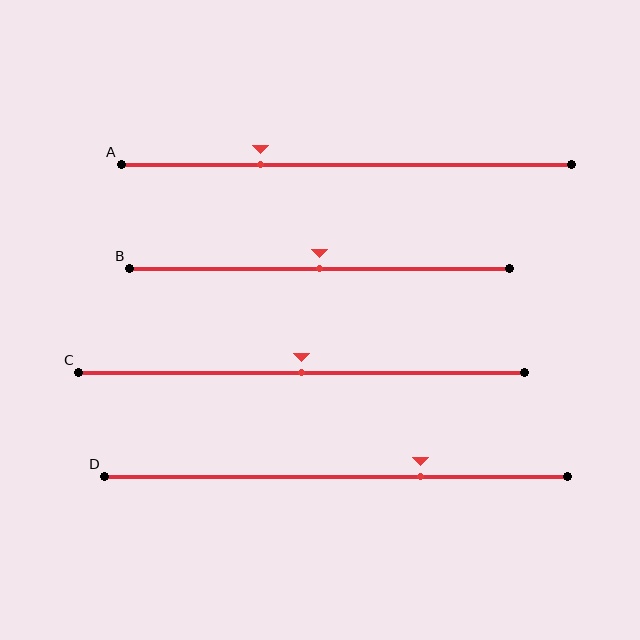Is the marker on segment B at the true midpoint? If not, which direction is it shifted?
Yes, the marker on segment B is at the true midpoint.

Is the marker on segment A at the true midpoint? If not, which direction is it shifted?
No, the marker on segment A is shifted to the left by about 19% of the segment length.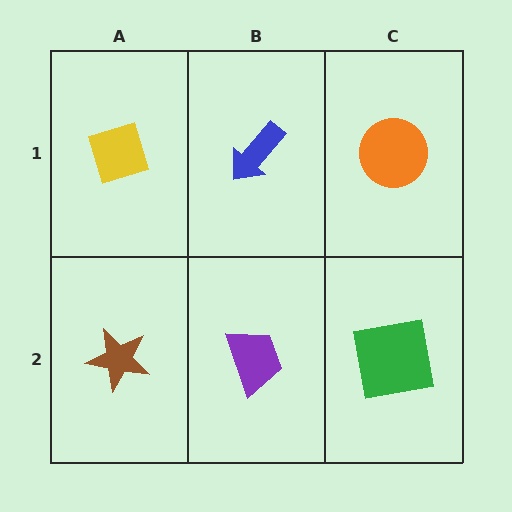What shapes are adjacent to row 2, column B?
A blue arrow (row 1, column B), a brown star (row 2, column A), a green square (row 2, column C).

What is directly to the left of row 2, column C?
A purple trapezoid.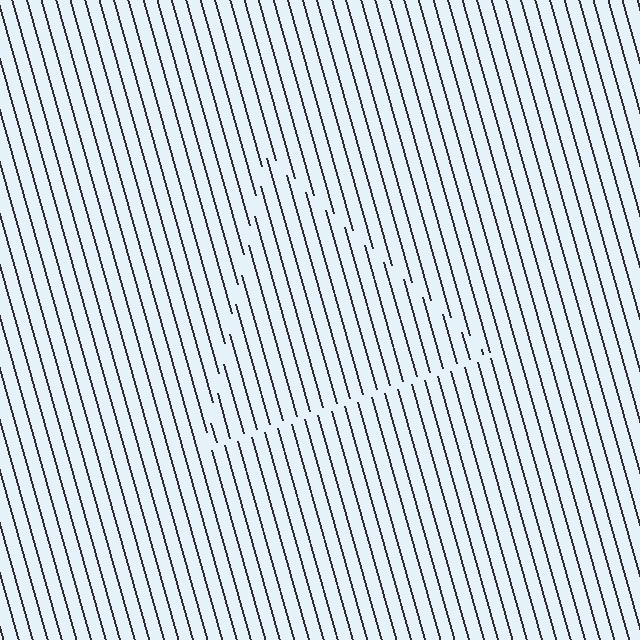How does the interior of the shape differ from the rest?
The interior of the shape contains the same grating, shifted by half a period — the contour is defined by the phase discontinuity where line-ends from the inner and outer gratings abut.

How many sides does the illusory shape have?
3 sides — the line-ends trace a triangle.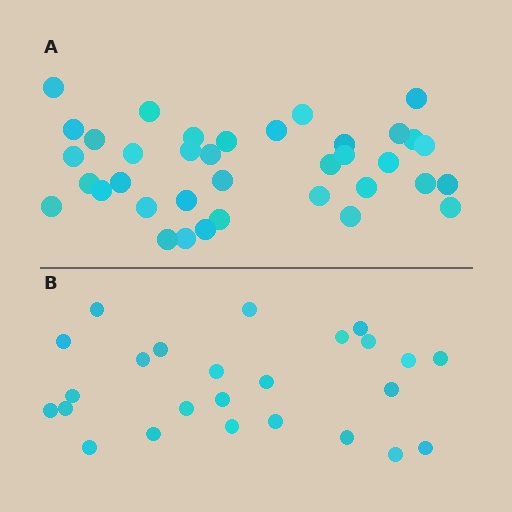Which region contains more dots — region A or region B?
Region A (the top region) has more dots.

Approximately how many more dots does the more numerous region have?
Region A has roughly 12 or so more dots than region B.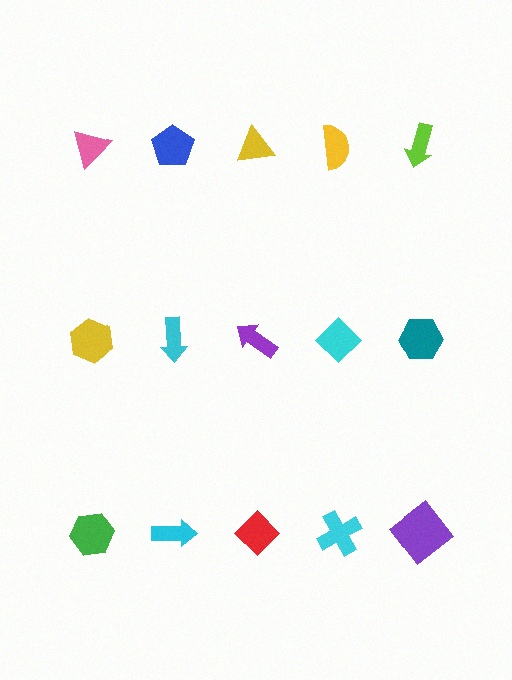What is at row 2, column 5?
A teal hexagon.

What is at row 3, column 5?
A purple diamond.